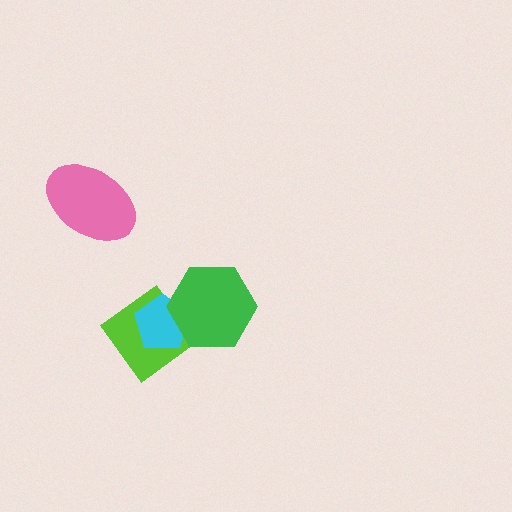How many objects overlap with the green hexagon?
2 objects overlap with the green hexagon.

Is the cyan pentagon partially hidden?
Yes, it is partially covered by another shape.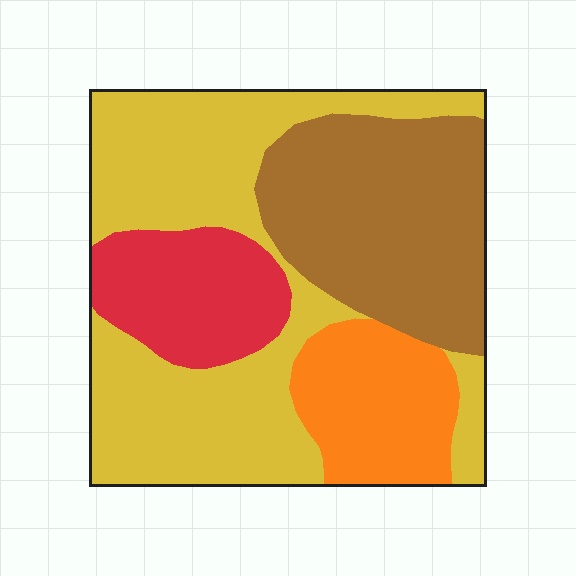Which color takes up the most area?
Yellow, at roughly 45%.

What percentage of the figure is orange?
Orange takes up less than a quarter of the figure.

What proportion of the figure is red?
Red covers around 15% of the figure.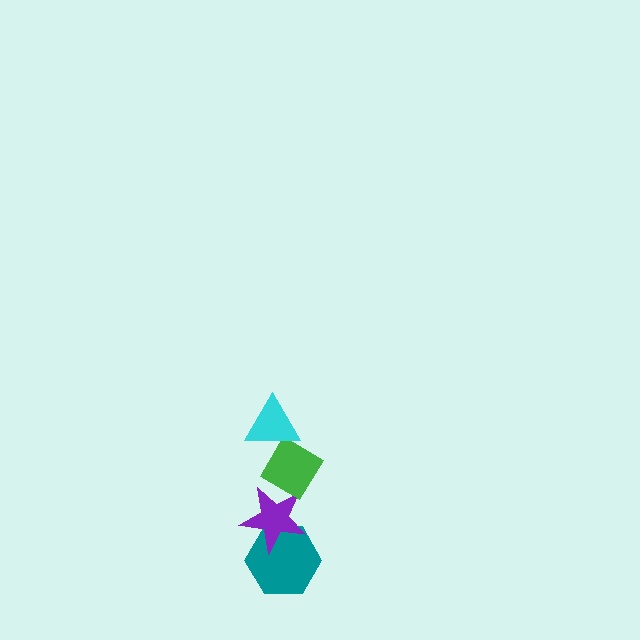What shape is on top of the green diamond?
The cyan triangle is on top of the green diamond.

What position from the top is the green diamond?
The green diamond is 2nd from the top.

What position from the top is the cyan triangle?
The cyan triangle is 1st from the top.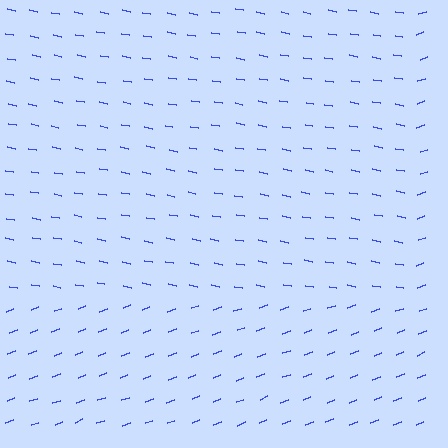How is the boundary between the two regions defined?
The boundary is defined purely by a change in line orientation (approximately 31 degrees difference). All lines are the same color and thickness.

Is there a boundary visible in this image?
Yes, there is a texture boundary formed by a change in line orientation.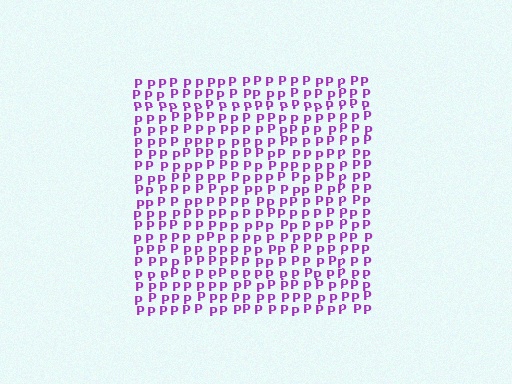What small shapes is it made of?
It is made of small letter P's.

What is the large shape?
The large shape is a square.